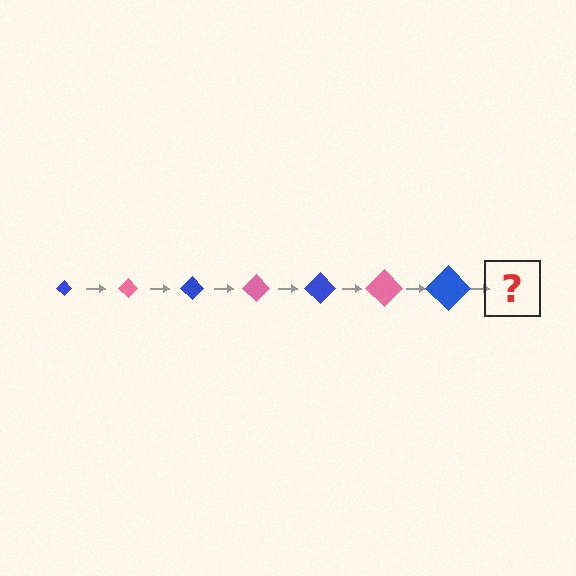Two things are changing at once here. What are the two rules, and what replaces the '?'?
The two rules are that the diamond grows larger each step and the color cycles through blue and pink. The '?' should be a pink diamond, larger than the previous one.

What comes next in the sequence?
The next element should be a pink diamond, larger than the previous one.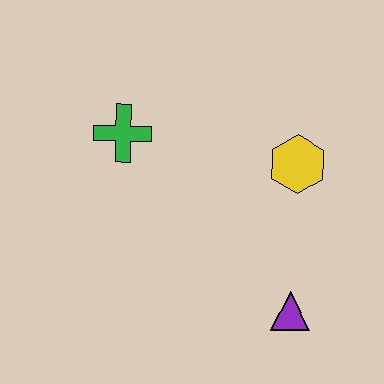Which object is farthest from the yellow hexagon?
The green cross is farthest from the yellow hexagon.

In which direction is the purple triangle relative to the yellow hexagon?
The purple triangle is below the yellow hexagon.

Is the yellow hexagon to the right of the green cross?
Yes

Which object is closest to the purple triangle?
The yellow hexagon is closest to the purple triangle.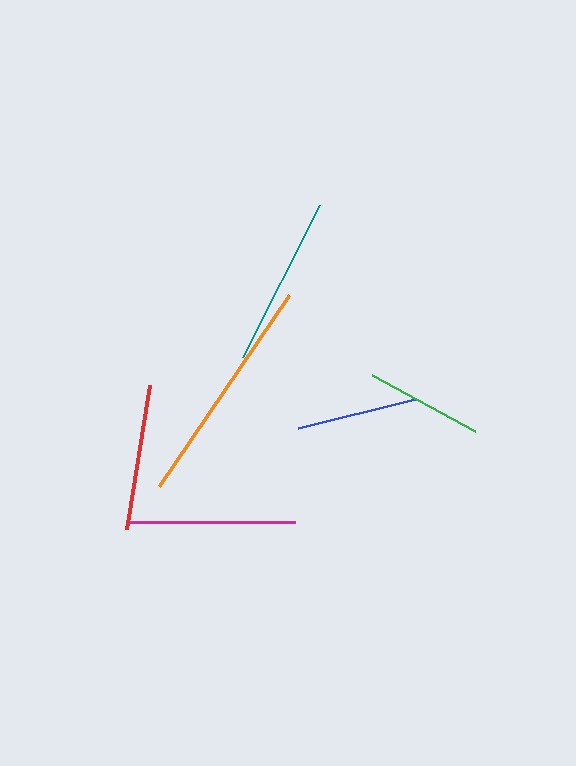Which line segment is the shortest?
The green line is the shortest at approximately 117 pixels.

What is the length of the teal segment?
The teal segment is approximately 170 pixels long.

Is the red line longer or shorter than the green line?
The red line is longer than the green line.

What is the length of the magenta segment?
The magenta segment is approximately 166 pixels long.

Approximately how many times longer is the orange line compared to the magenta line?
The orange line is approximately 1.4 times the length of the magenta line.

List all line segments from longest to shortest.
From longest to shortest: orange, teal, magenta, red, blue, green.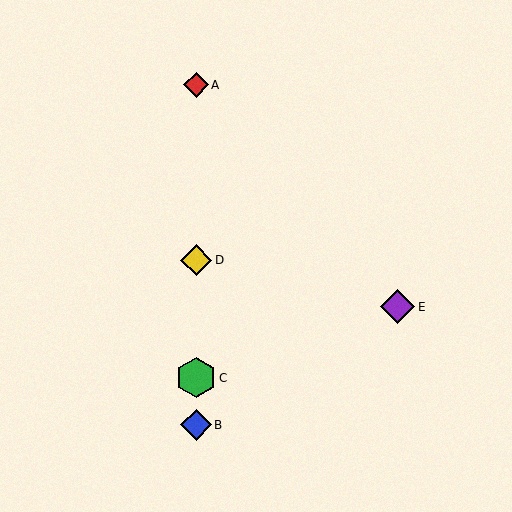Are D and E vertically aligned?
No, D is at x≈196 and E is at x≈397.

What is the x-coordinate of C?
Object C is at x≈196.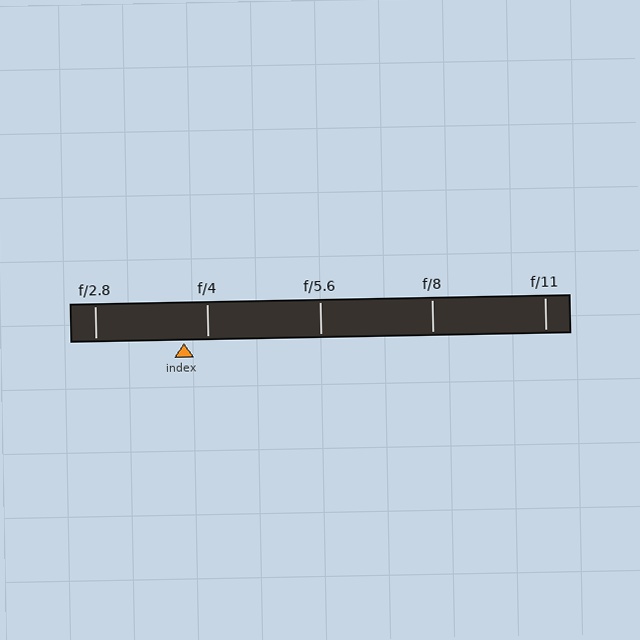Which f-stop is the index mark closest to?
The index mark is closest to f/4.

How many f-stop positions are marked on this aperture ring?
There are 5 f-stop positions marked.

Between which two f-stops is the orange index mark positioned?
The index mark is between f/2.8 and f/4.